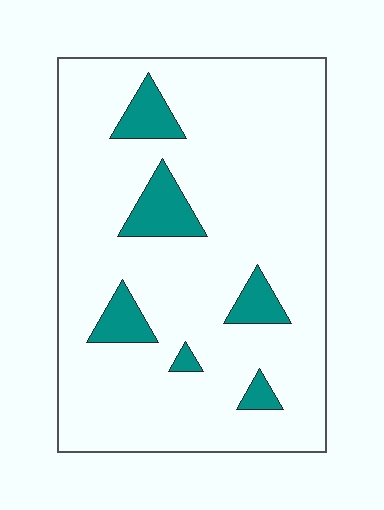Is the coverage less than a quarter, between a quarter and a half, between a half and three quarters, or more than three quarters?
Less than a quarter.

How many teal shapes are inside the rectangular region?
6.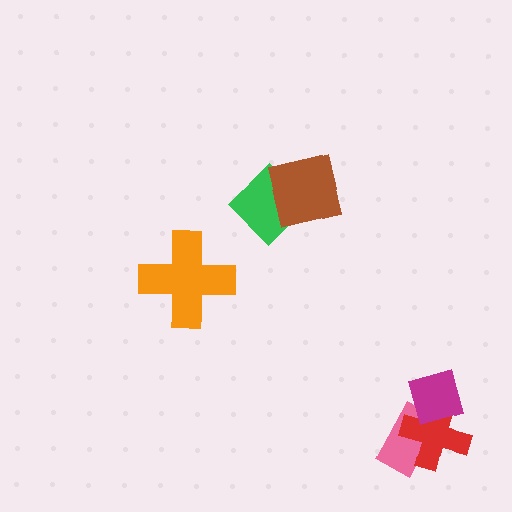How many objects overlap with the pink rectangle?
2 objects overlap with the pink rectangle.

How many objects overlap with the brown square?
1 object overlaps with the brown square.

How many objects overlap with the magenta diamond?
2 objects overlap with the magenta diamond.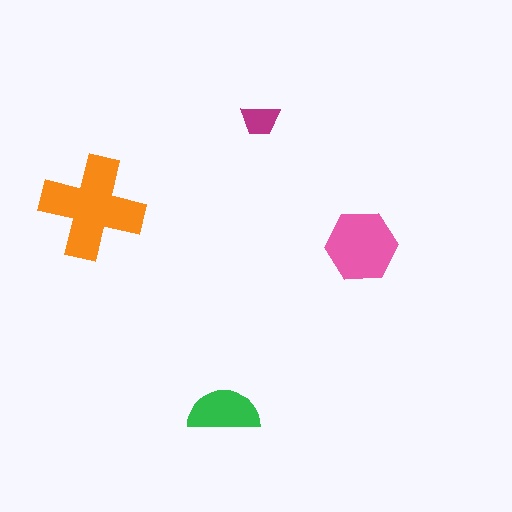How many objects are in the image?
There are 4 objects in the image.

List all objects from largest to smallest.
The orange cross, the pink hexagon, the green semicircle, the magenta trapezoid.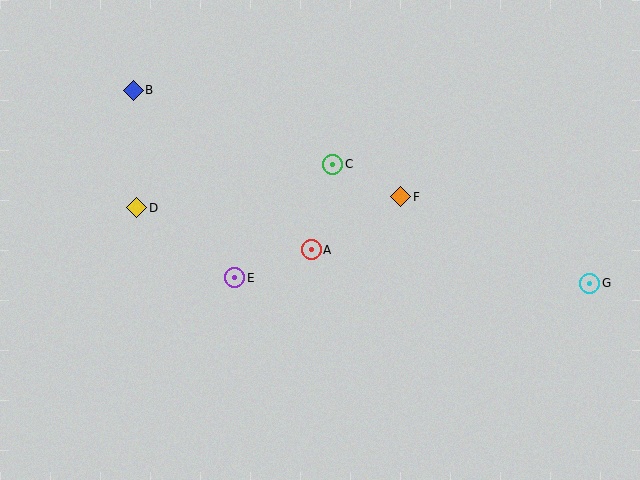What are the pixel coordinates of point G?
Point G is at (590, 283).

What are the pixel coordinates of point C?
Point C is at (333, 164).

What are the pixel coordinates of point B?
Point B is at (133, 90).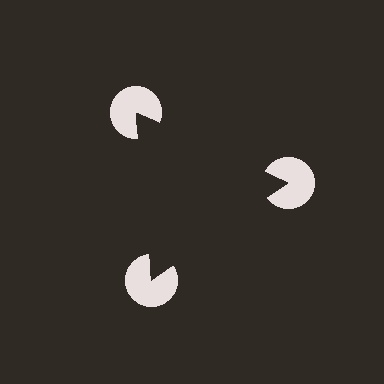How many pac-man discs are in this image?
There are 3 — one at each vertex of the illusory triangle.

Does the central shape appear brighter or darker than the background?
It typically appears slightly darker than the background, even though no actual brightness change is drawn.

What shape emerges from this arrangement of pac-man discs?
An illusory triangle — its edges are inferred from the aligned wedge cuts in the pac-man discs, not physically drawn.